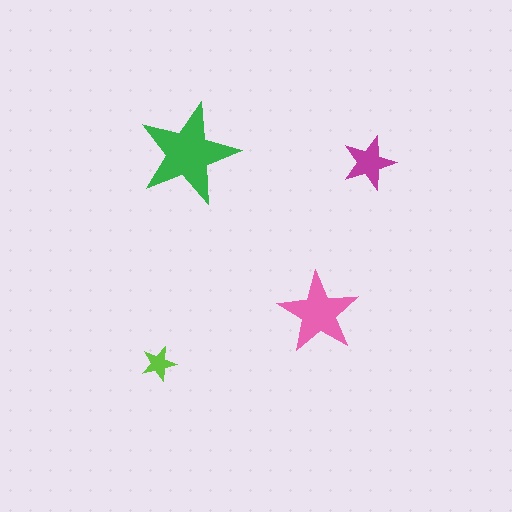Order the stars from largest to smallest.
the green one, the pink one, the magenta one, the lime one.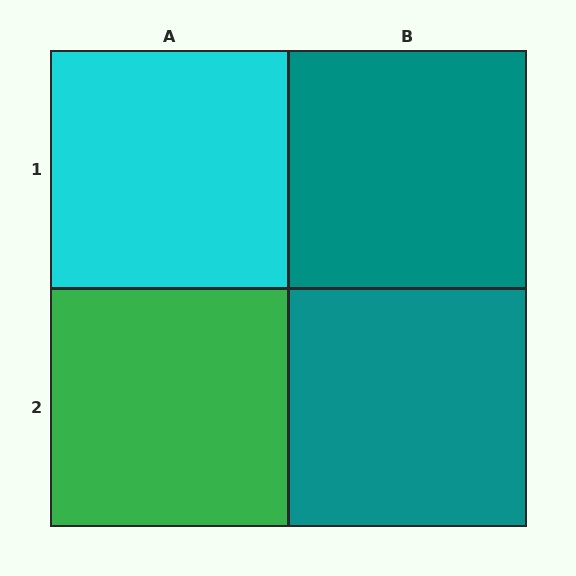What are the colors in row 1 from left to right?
Cyan, teal.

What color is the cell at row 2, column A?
Green.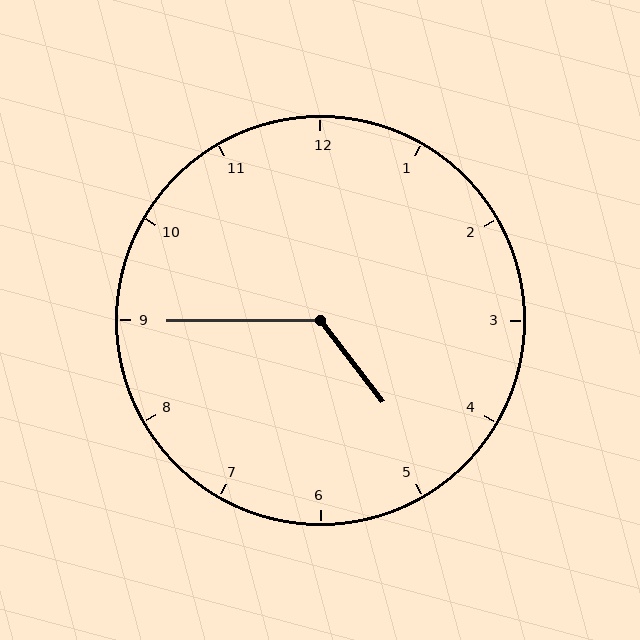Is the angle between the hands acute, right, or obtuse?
It is obtuse.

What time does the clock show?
4:45.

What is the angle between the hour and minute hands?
Approximately 128 degrees.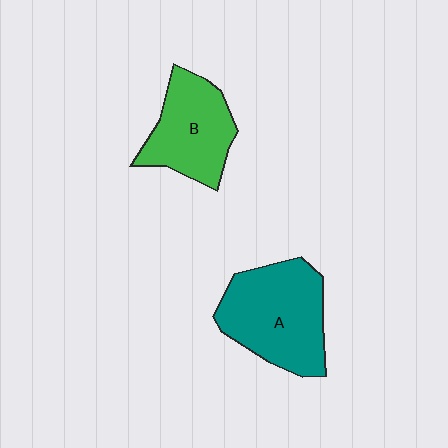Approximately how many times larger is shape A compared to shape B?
Approximately 1.3 times.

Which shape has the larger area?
Shape A (teal).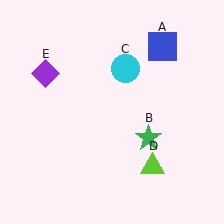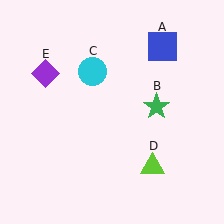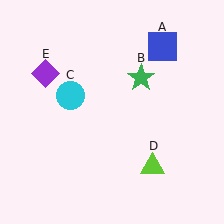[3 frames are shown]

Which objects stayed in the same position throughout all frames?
Blue square (object A) and lime triangle (object D) and purple diamond (object E) remained stationary.